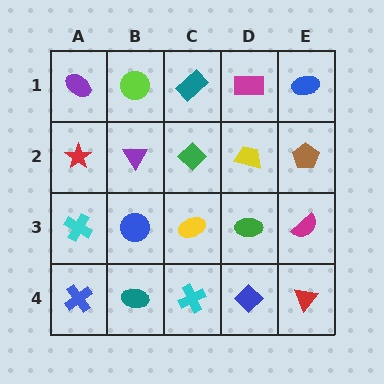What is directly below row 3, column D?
A blue diamond.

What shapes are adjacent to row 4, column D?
A green ellipse (row 3, column D), a cyan cross (row 4, column C), a red triangle (row 4, column E).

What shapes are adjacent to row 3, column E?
A brown pentagon (row 2, column E), a red triangle (row 4, column E), a green ellipse (row 3, column D).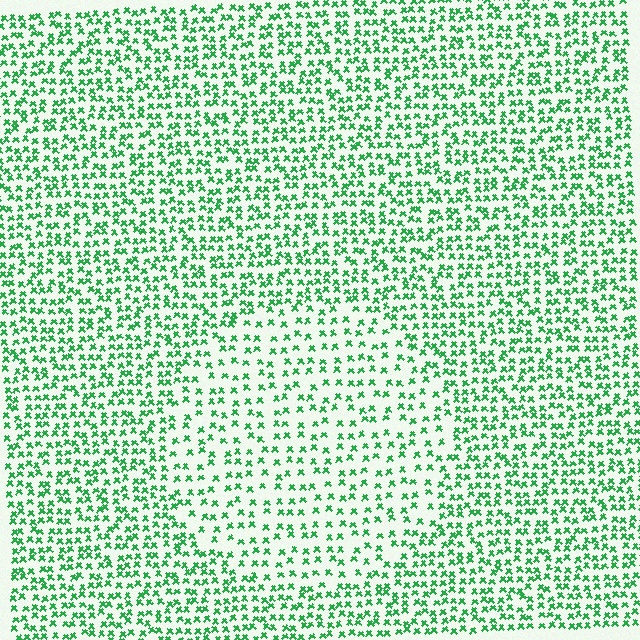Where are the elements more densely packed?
The elements are more densely packed outside the circle boundary.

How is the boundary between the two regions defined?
The boundary is defined by a change in element density (approximately 1.7x ratio). All elements are the same color, size, and shape.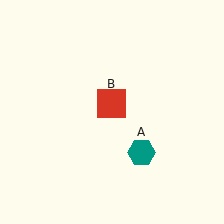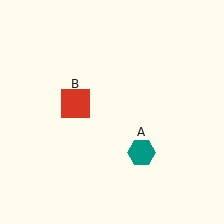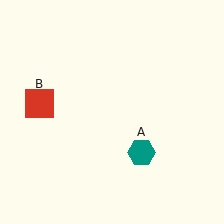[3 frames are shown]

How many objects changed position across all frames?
1 object changed position: red square (object B).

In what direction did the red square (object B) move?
The red square (object B) moved left.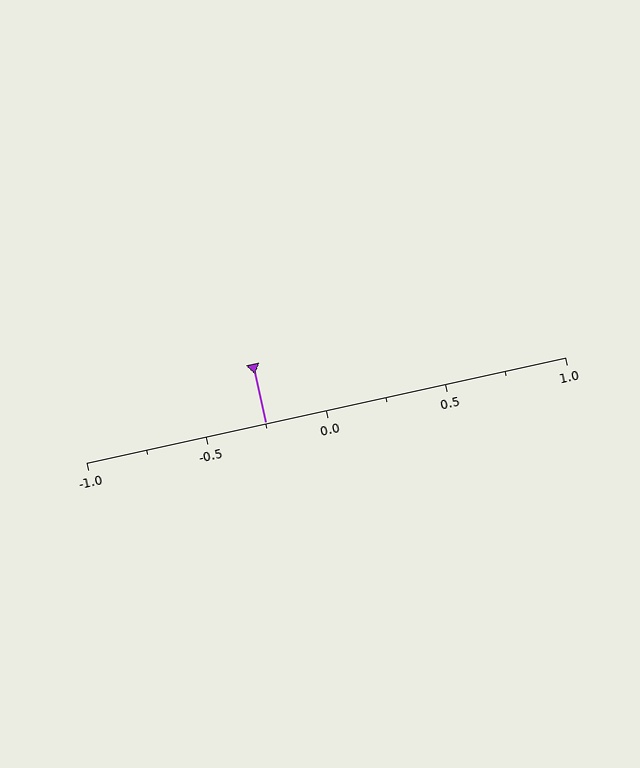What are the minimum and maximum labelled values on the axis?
The axis runs from -1.0 to 1.0.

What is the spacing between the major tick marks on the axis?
The major ticks are spaced 0.5 apart.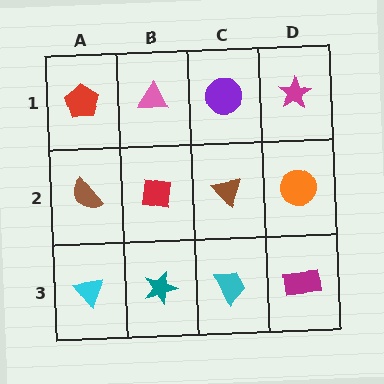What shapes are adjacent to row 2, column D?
A magenta star (row 1, column D), a magenta rectangle (row 3, column D), a brown triangle (row 2, column C).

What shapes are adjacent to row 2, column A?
A red pentagon (row 1, column A), a cyan triangle (row 3, column A), a red square (row 2, column B).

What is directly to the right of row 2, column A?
A red square.